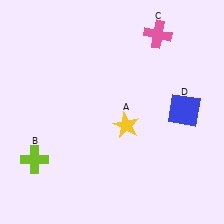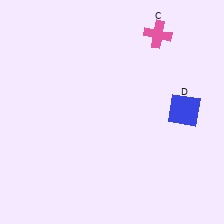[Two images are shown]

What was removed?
The lime cross (B), the yellow star (A) were removed in Image 2.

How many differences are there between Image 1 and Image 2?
There are 2 differences between the two images.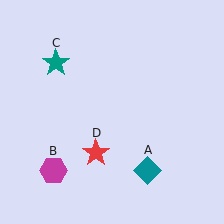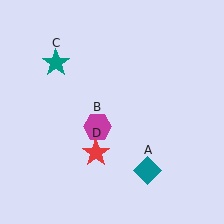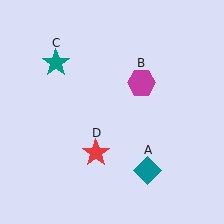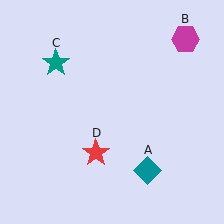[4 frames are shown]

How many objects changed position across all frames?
1 object changed position: magenta hexagon (object B).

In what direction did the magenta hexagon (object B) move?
The magenta hexagon (object B) moved up and to the right.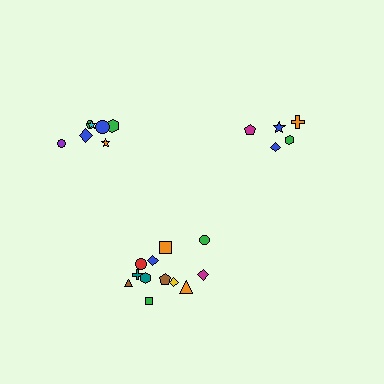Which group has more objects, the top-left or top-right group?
The top-left group.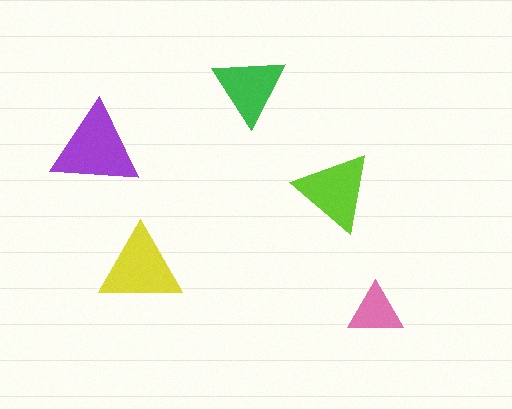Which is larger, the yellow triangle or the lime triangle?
The yellow one.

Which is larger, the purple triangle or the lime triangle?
The purple one.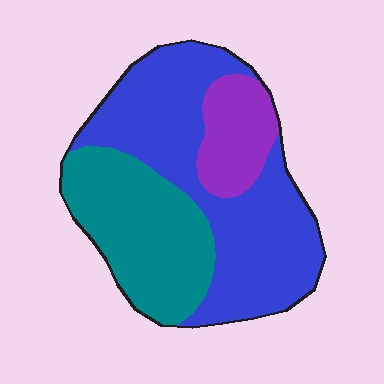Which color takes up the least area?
Purple, at roughly 15%.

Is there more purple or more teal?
Teal.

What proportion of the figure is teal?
Teal takes up between a quarter and a half of the figure.